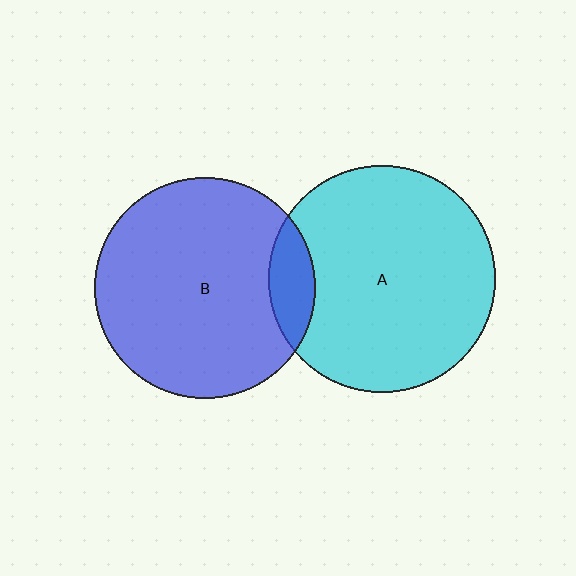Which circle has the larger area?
Circle A (cyan).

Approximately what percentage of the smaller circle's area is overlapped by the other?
Approximately 10%.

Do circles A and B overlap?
Yes.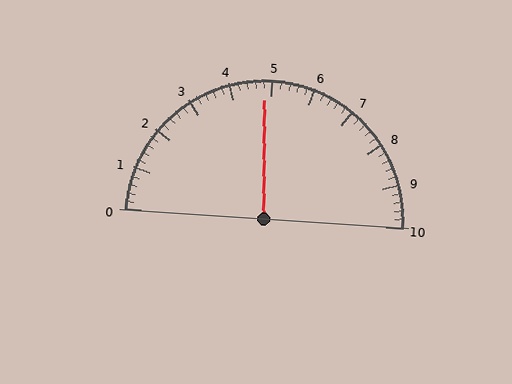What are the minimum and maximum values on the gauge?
The gauge ranges from 0 to 10.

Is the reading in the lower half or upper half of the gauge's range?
The reading is in the lower half of the range (0 to 10).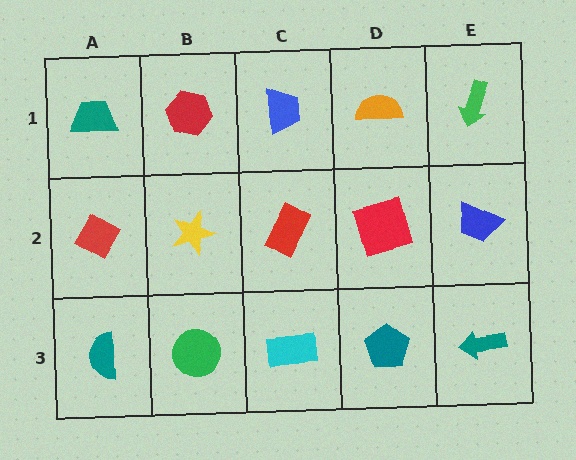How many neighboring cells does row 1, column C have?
3.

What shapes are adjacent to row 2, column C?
A blue trapezoid (row 1, column C), a cyan rectangle (row 3, column C), a yellow star (row 2, column B), a red square (row 2, column D).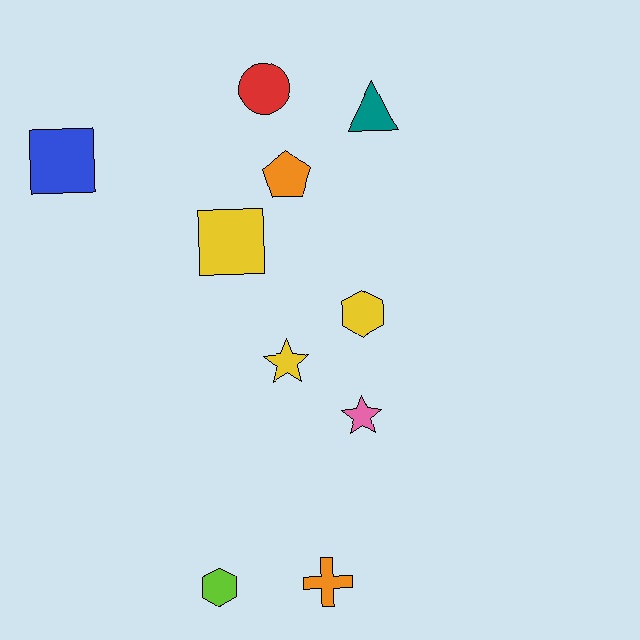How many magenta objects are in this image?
There are no magenta objects.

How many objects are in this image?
There are 10 objects.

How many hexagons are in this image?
There are 2 hexagons.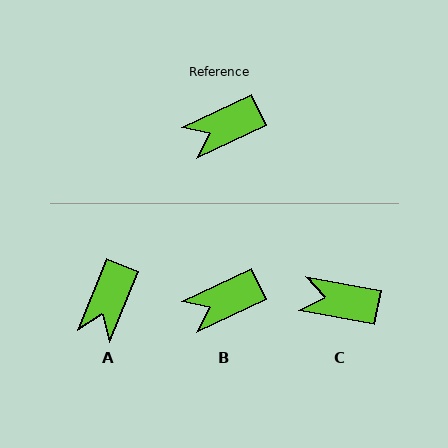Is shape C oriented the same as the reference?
No, it is off by about 36 degrees.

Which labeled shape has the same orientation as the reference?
B.